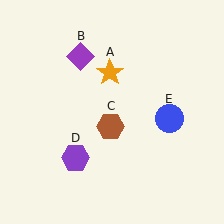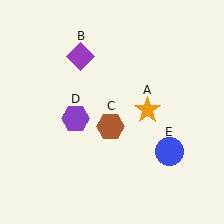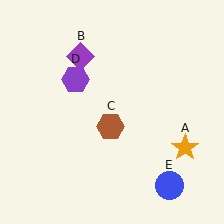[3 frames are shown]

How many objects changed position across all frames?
3 objects changed position: orange star (object A), purple hexagon (object D), blue circle (object E).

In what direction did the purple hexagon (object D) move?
The purple hexagon (object D) moved up.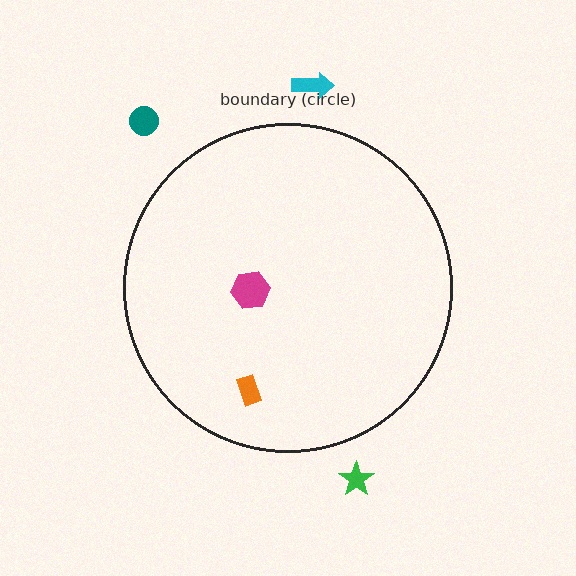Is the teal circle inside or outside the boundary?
Outside.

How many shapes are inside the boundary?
2 inside, 3 outside.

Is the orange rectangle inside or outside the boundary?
Inside.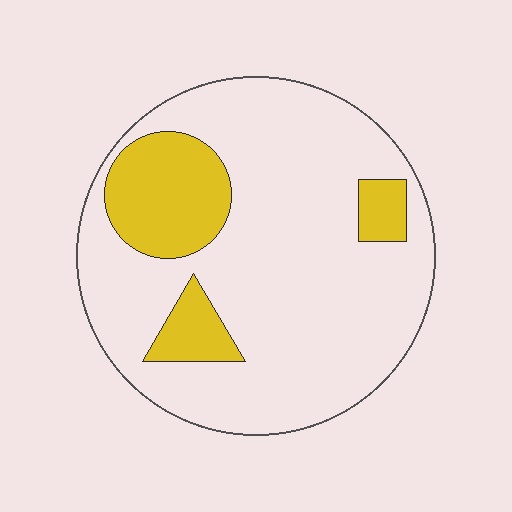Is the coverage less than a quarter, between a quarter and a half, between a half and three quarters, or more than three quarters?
Less than a quarter.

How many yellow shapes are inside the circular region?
3.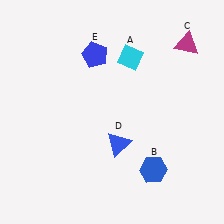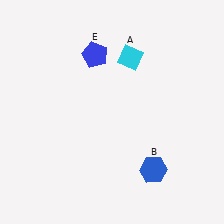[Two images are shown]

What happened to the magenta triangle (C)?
The magenta triangle (C) was removed in Image 2. It was in the top-right area of Image 1.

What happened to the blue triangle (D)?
The blue triangle (D) was removed in Image 2. It was in the bottom-right area of Image 1.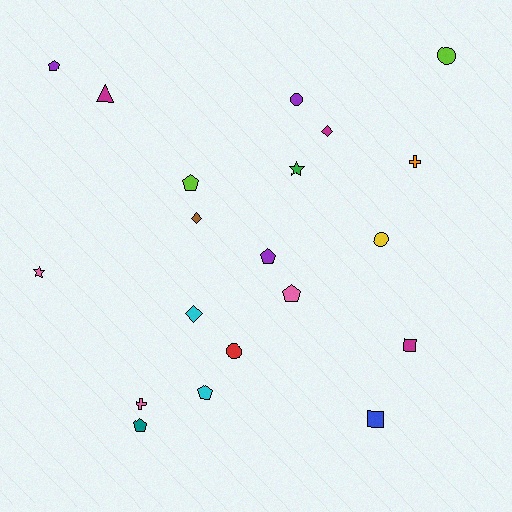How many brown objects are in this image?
There is 1 brown object.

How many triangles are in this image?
There is 1 triangle.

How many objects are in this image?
There are 20 objects.